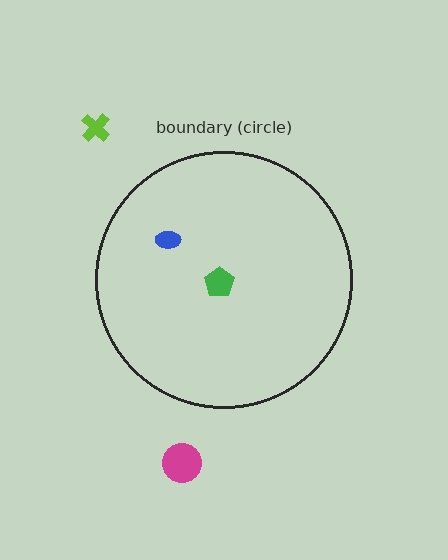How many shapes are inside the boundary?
2 inside, 2 outside.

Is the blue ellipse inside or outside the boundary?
Inside.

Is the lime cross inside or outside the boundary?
Outside.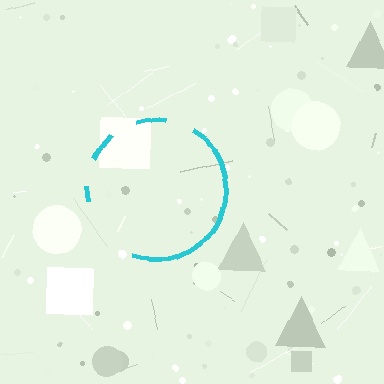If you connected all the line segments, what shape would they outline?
They would outline a circle.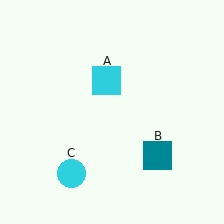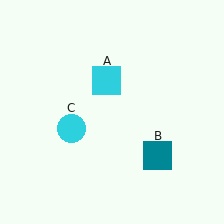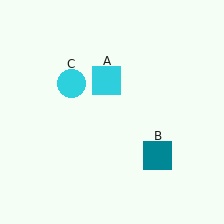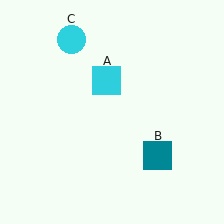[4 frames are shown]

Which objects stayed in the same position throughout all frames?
Cyan square (object A) and teal square (object B) remained stationary.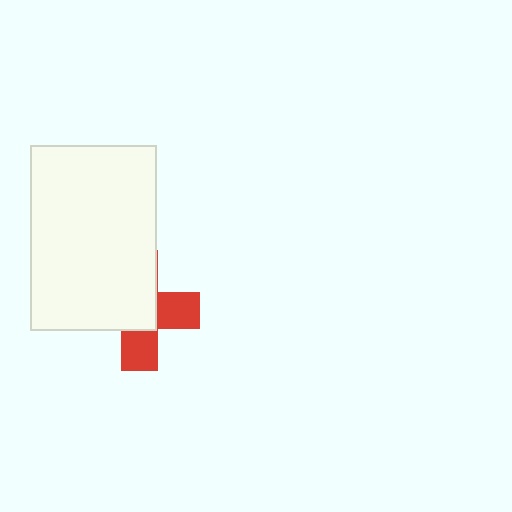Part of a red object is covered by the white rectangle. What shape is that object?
It is a cross.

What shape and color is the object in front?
The object in front is a white rectangle.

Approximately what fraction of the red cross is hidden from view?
Roughly 60% of the red cross is hidden behind the white rectangle.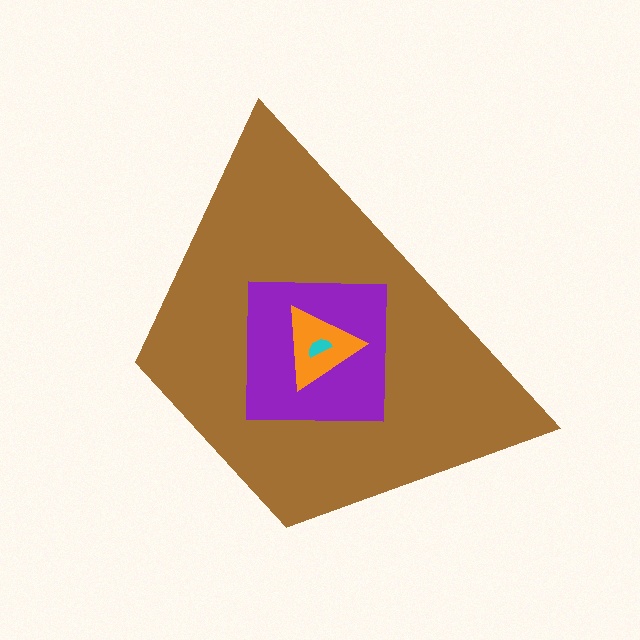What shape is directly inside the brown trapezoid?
The purple square.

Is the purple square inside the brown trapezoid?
Yes.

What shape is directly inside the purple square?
The orange triangle.